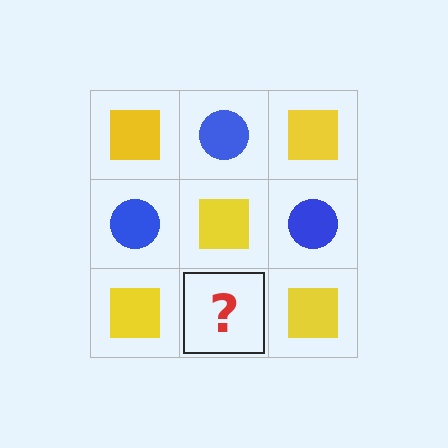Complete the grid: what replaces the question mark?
The question mark should be replaced with a blue circle.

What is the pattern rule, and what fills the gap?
The rule is that it alternates yellow square and blue circle in a checkerboard pattern. The gap should be filled with a blue circle.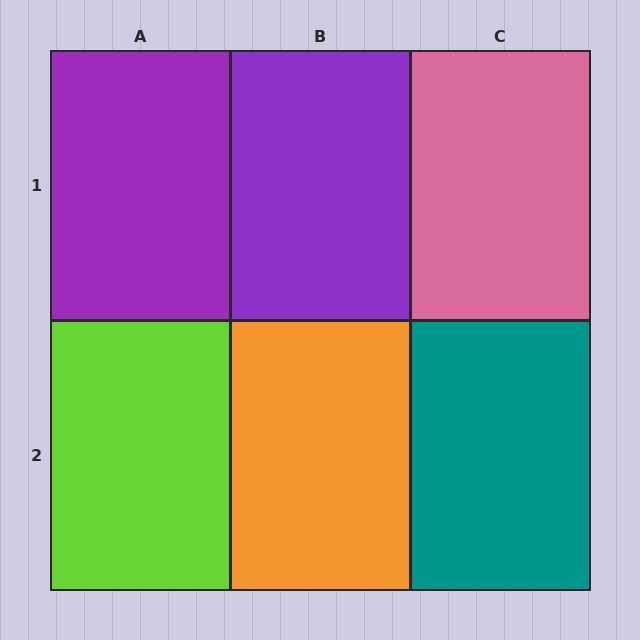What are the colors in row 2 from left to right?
Lime, orange, teal.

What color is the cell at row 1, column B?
Purple.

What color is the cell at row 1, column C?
Pink.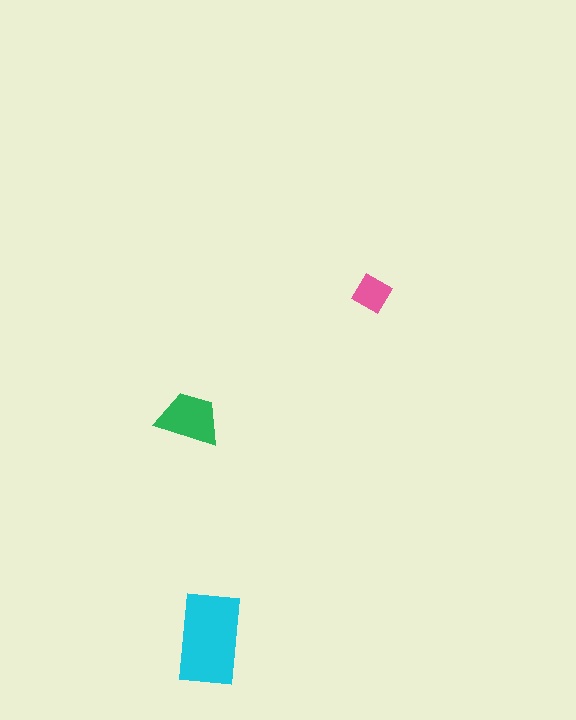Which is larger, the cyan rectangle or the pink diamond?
The cyan rectangle.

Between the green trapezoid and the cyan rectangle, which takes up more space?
The cyan rectangle.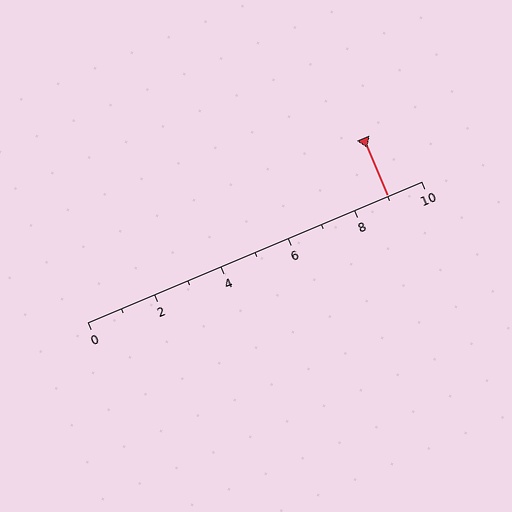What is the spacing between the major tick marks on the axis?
The major ticks are spaced 2 apart.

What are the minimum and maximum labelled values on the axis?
The axis runs from 0 to 10.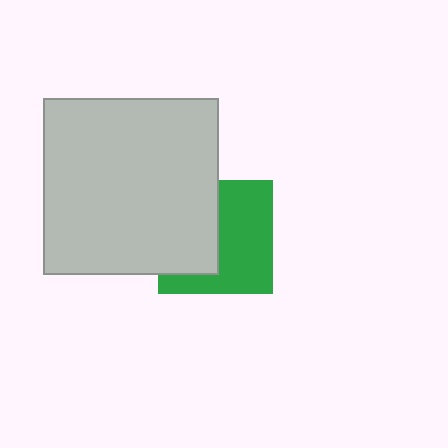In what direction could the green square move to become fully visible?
The green square could move right. That would shift it out from behind the light gray square entirely.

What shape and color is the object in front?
The object in front is a light gray square.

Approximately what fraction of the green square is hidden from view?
Roughly 45% of the green square is hidden behind the light gray square.